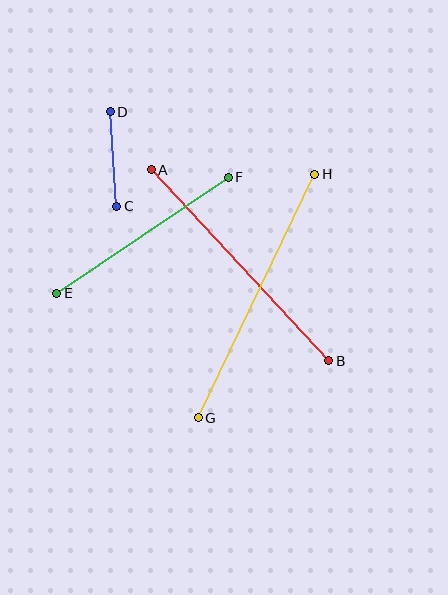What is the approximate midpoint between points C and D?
The midpoint is at approximately (113, 159) pixels.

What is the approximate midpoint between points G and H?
The midpoint is at approximately (257, 296) pixels.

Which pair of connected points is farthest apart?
Points G and H are farthest apart.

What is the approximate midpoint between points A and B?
The midpoint is at approximately (240, 265) pixels.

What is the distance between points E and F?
The distance is approximately 207 pixels.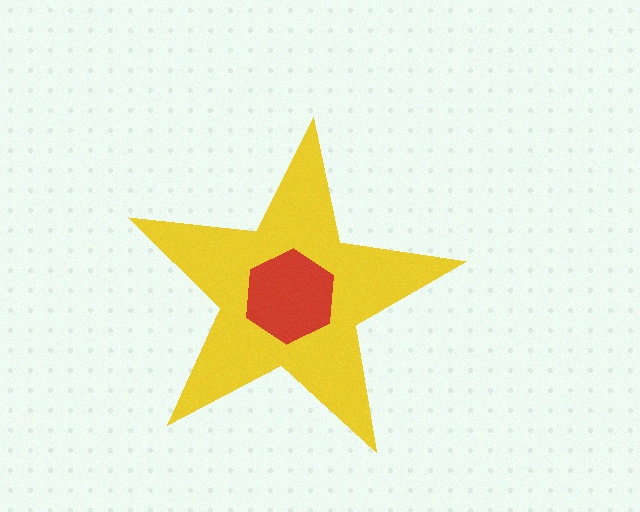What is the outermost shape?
The yellow star.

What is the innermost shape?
The red hexagon.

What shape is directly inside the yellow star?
The red hexagon.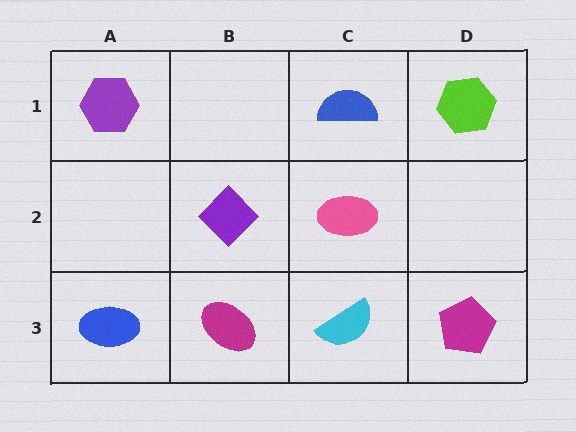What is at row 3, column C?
A cyan semicircle.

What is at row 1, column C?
A blue semicircle.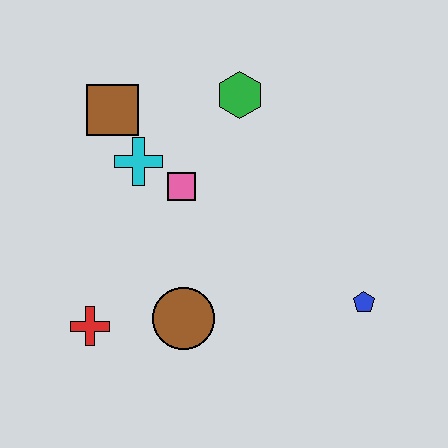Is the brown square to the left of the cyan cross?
Yes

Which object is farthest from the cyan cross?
The blue pentagon is farthest from the cyan cross.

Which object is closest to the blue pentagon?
The brown circle is closest to the blue pentagon.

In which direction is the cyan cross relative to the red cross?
The cyan cross is above the red cross.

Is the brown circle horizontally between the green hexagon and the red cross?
Yes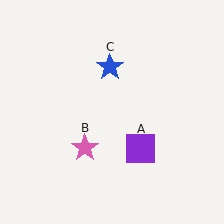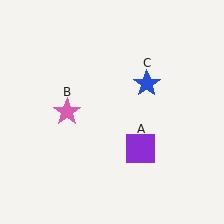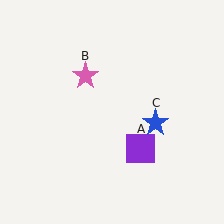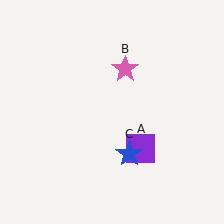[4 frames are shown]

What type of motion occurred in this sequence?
The pink star (object B), blue star (object C) rotated clockwise around the center of the scene.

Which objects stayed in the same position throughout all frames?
Purple square (object A) remained stationary.